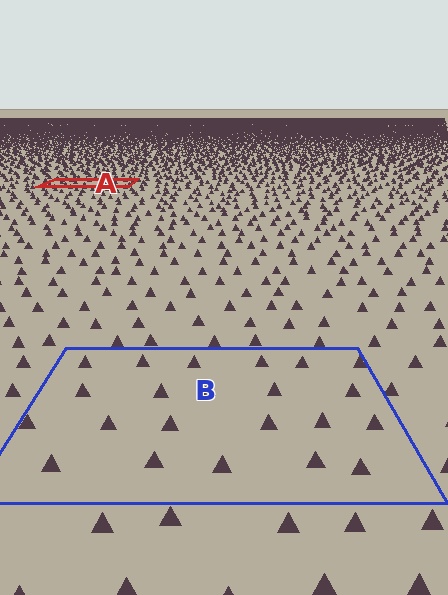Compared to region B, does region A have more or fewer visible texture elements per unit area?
Region A has more texture elements per unit area — they are packed more densely because it is farther away.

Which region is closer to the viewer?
Region B is closer. The texture elements there are larger and more spread out.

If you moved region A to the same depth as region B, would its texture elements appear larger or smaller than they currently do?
They would appear larger. At a closer depth, the same texture elements are projected at a bigger on-screen size.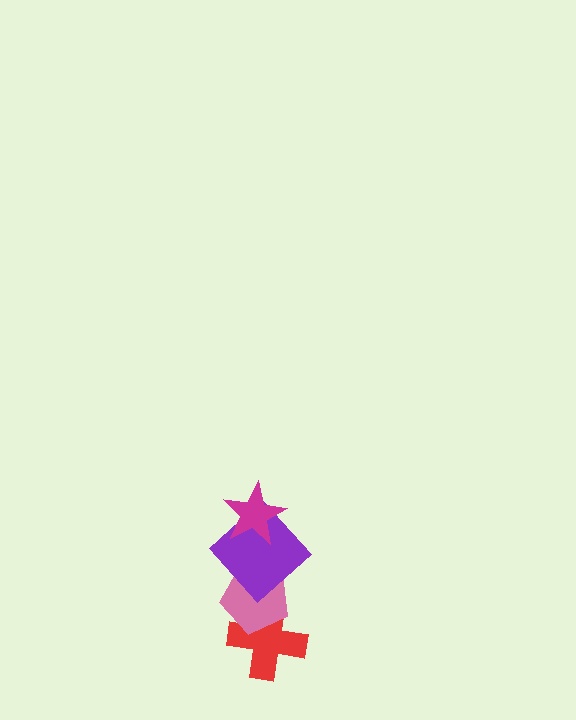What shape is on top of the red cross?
The pink pentagon is on top of the red cross.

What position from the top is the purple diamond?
The purple diamond is 2nd from the top.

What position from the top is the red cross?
The red cross is 4th from the top.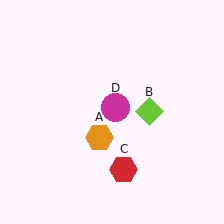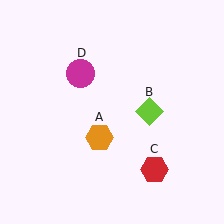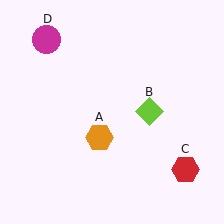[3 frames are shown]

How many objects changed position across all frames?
2 objects changed position: red hexagon (object C), magenta circle (object D).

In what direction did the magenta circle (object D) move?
The magenta circle (object D) moved up and to the left.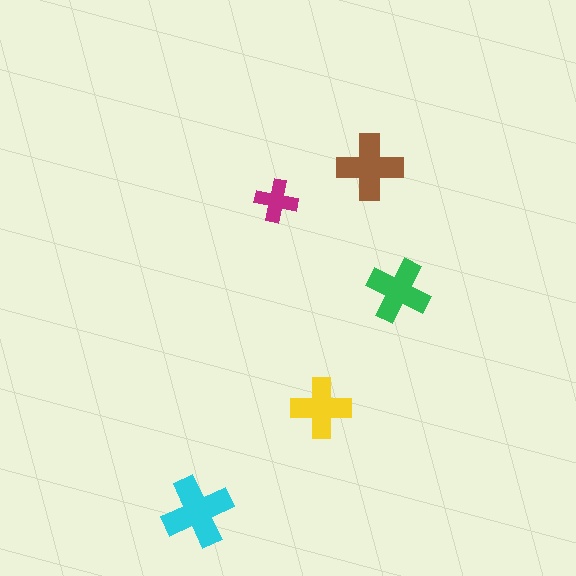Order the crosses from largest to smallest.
the cyan one, the brown one, the green one, the yellow one, the magenta one.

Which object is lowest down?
The cyan cross is bottommost.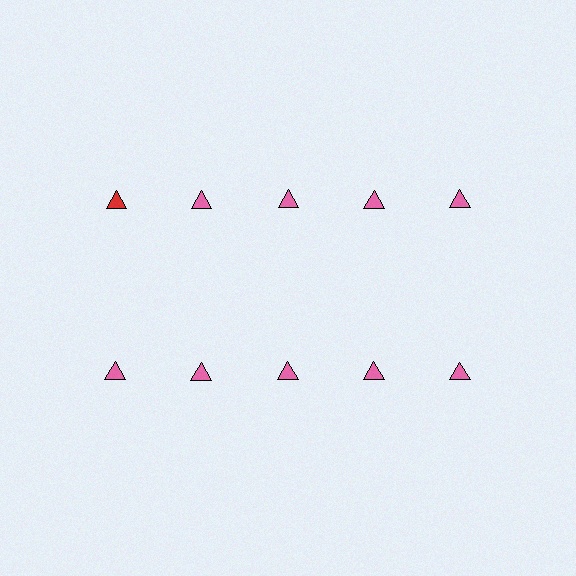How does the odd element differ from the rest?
It has a different color: red instead of pink.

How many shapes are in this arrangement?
There are 10 shapes arranged in a grid pattern.